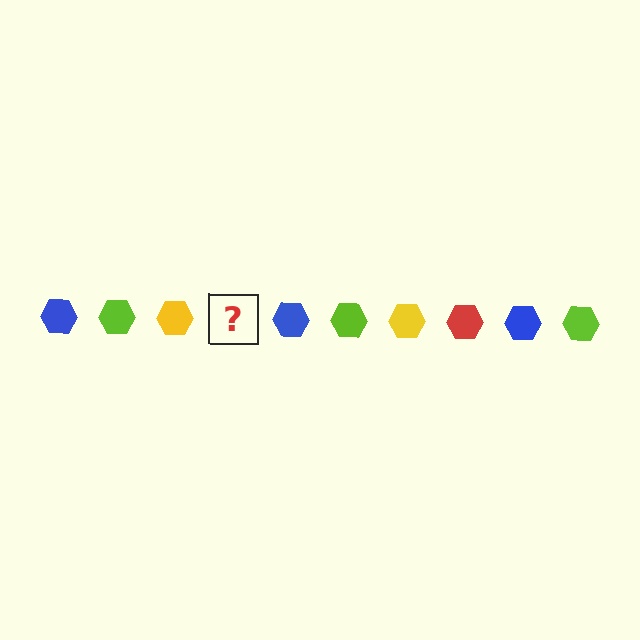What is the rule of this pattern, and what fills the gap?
The rule is that the pattern cycles through blue, lime, yellow, red hexagons. The gap should be filled with a red hexagon.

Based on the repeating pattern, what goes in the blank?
The blank should be a red hexagon.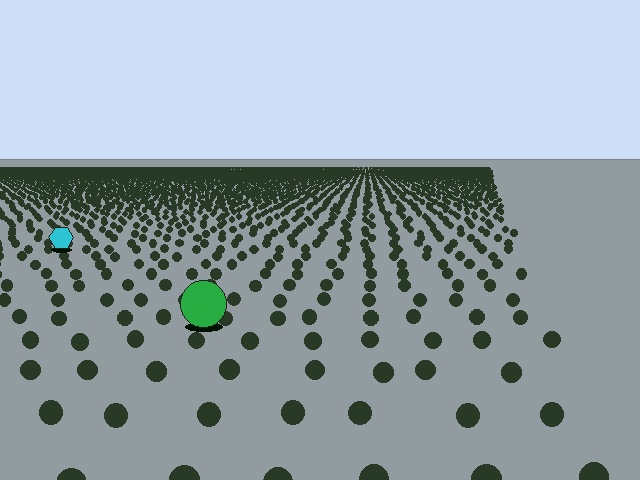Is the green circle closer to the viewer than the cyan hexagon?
Yes. The green circle is closer — you can tell from the texture gradient: the ground texture is coarser near it.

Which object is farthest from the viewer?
The cyan hexagon is farthest from the viewer. It appears smaller and the ground texture around it is denser.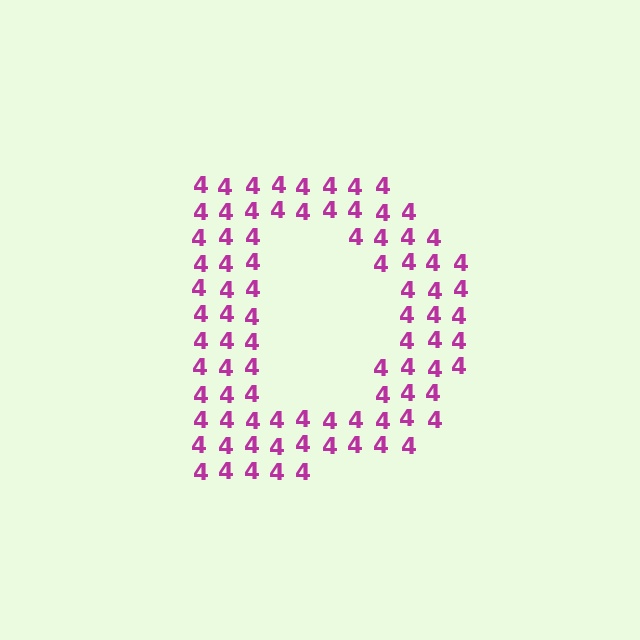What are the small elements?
The small elements are digit 4's.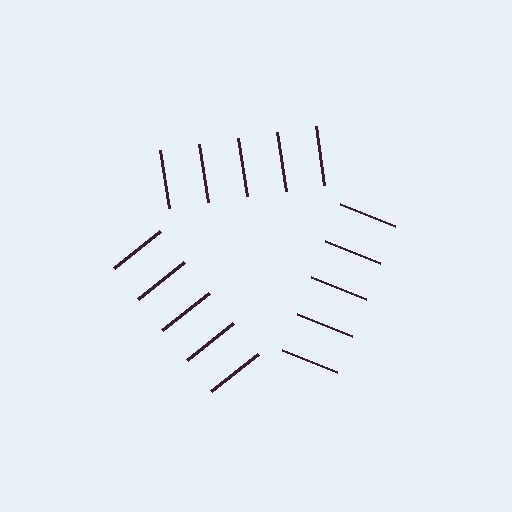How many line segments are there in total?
15 — 5 along each of the 3 edges.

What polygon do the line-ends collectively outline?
An illusory triangle — the line segments terminate on its edges but no continuous stroke is drawn.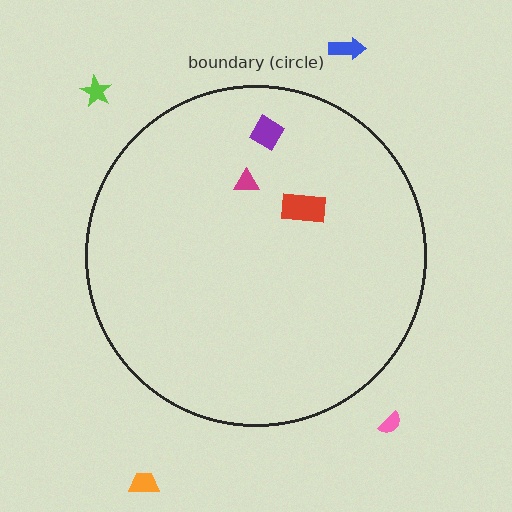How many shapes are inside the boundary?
3 inside, 4 outside.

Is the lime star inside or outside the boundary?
Outside.